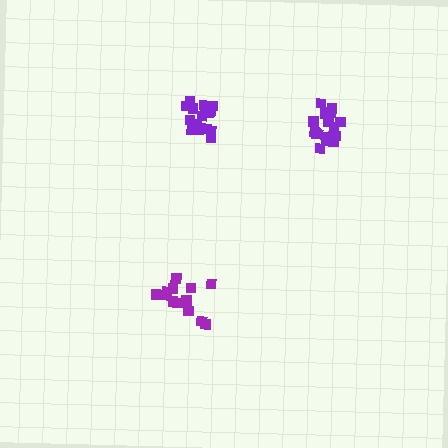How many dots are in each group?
Group 1: 18 dots, Group 2: 14 dots, Group 3: 18 dots (50 total).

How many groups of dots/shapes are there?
There are 3 groups.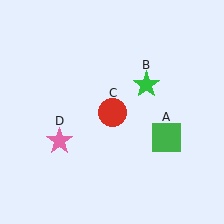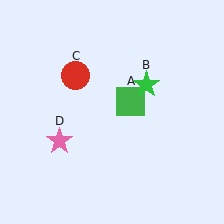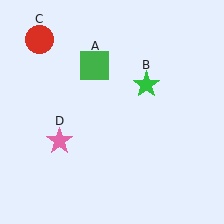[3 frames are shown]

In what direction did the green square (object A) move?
The green square (object A) moved up and to the left.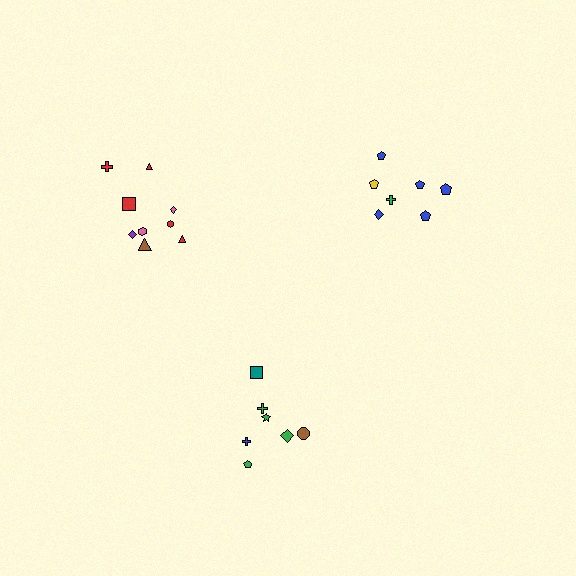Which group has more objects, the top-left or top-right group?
The top-left group.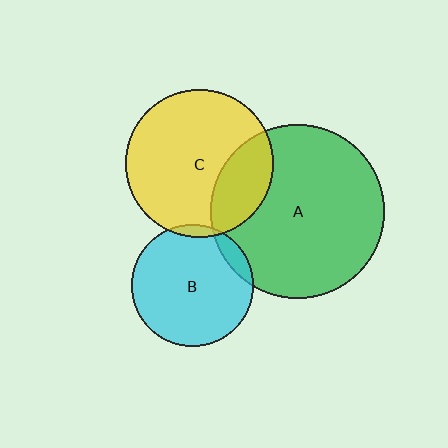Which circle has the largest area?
Circle A (green).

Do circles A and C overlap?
Yes.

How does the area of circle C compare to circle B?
Approximately 1.5 times.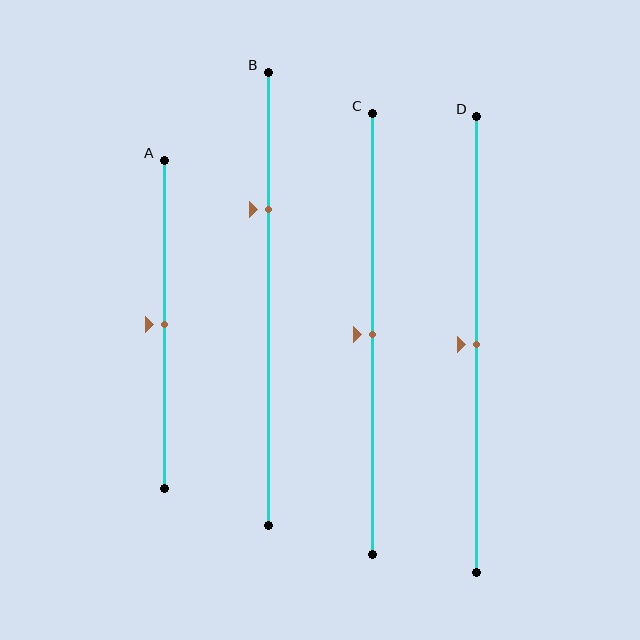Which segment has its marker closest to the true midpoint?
Segment A has its marker closest to the true midpoint.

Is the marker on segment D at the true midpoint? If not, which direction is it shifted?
Yes, the marker on segment D is at the true midpoint.